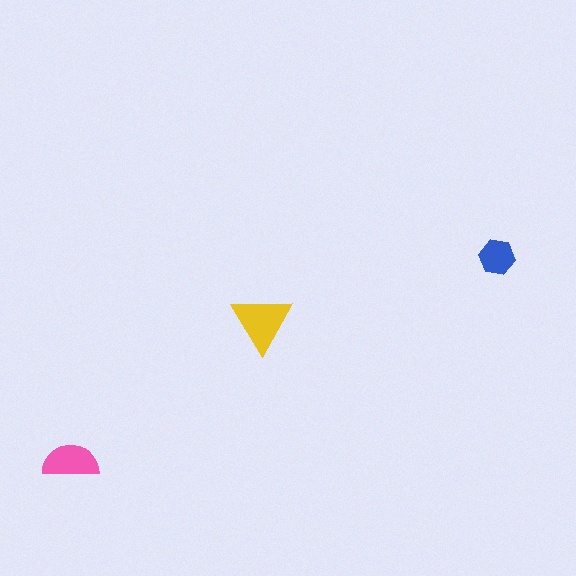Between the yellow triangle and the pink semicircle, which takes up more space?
The yellow triangle.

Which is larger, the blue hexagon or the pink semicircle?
The pink semicircle.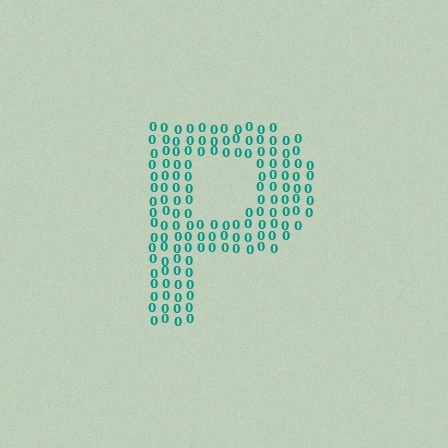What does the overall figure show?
The overall figure shows the letter P.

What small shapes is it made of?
It is made of small digit 0's.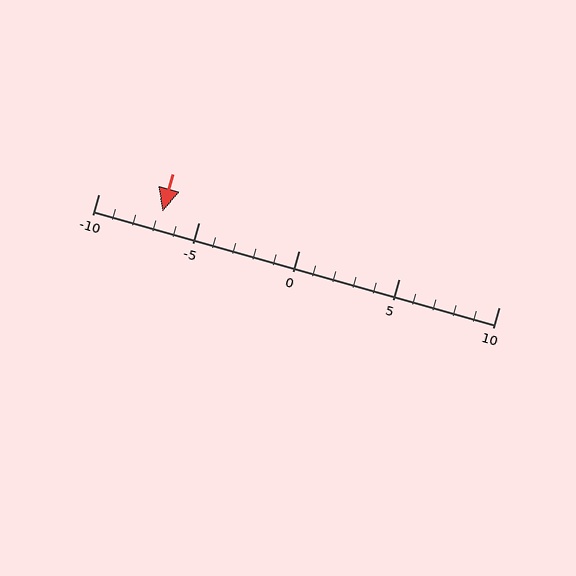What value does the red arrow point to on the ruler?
The red arrow points to approximately -7.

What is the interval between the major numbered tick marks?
The major tick marks are spaced 5 units apart.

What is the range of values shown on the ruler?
The ruler shows values from -10 to 10.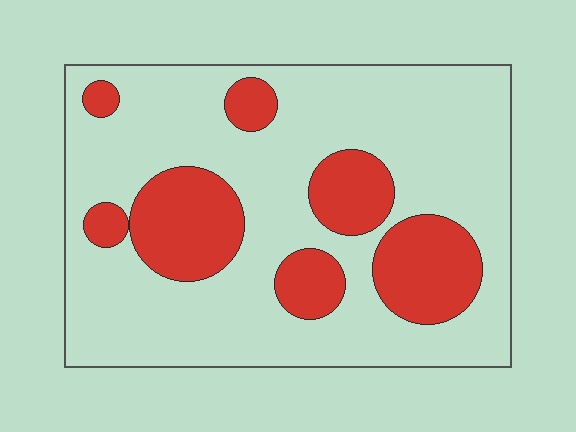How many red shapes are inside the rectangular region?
7.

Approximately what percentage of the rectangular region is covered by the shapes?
Approximately 25%.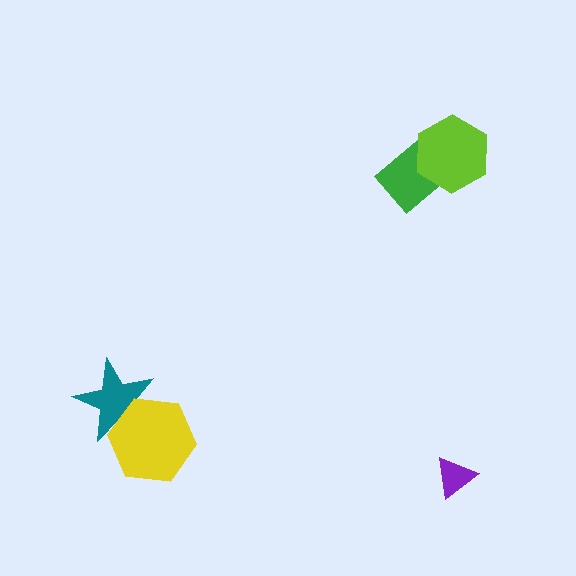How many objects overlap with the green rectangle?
1 object overlaps with the green rectangle.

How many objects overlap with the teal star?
1 object overlaps with the teal star.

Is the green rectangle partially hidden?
Yes, it is partially covered by another shape.